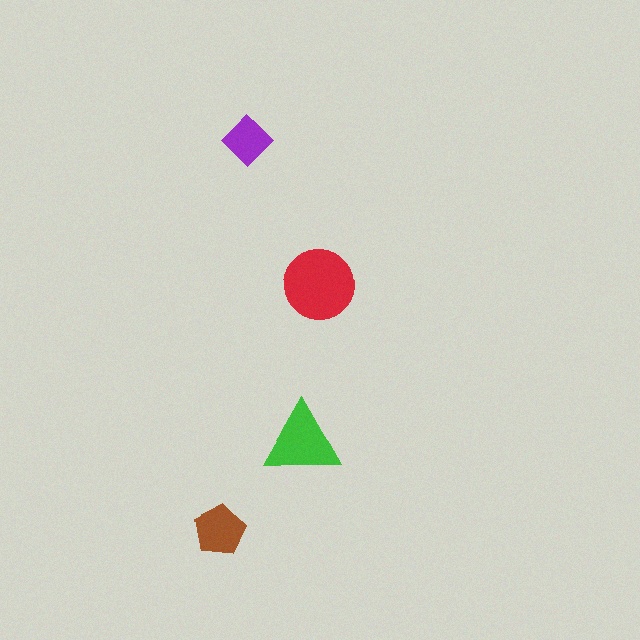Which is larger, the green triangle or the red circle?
The red circle.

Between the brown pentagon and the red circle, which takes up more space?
The red circle.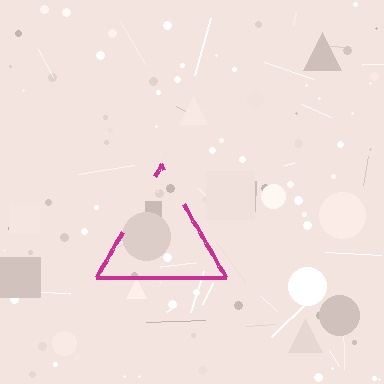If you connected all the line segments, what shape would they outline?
They would outline a triangle.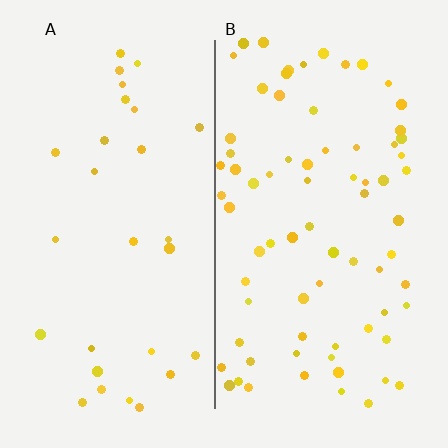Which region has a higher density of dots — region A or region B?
B (the right).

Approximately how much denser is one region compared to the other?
Approximately 2.5× — region B over region A.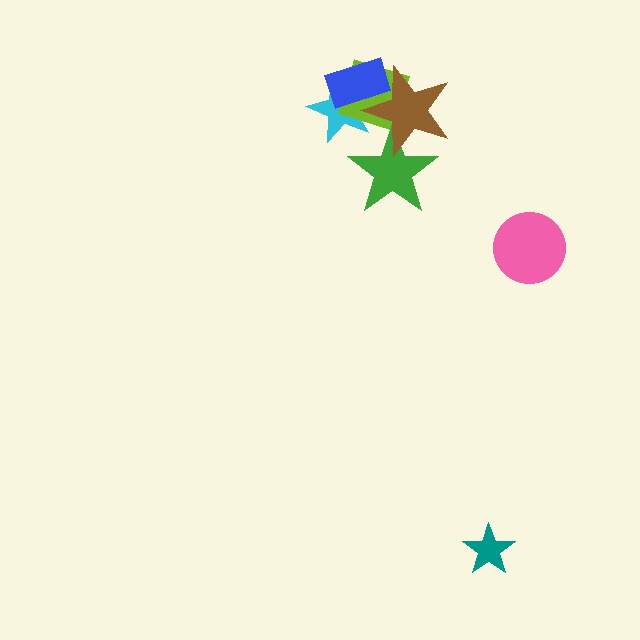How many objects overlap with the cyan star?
3 objects overlap with the cyan star.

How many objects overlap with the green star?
2 objects overlap with the green star.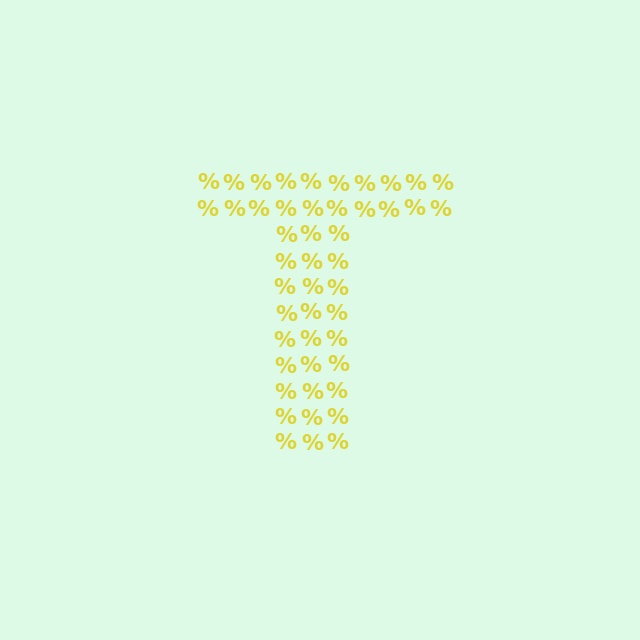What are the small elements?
The small elements are percent signs.